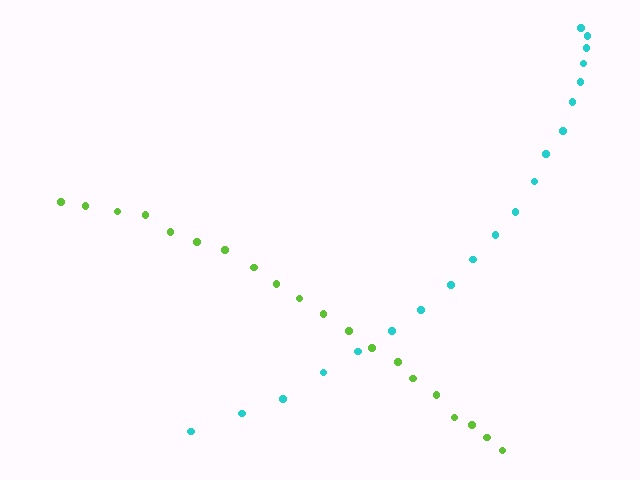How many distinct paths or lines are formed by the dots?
There are 2 distinct paths.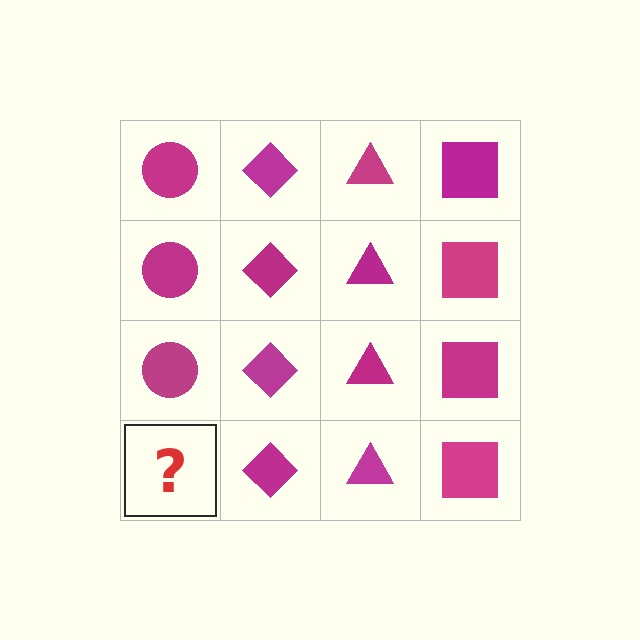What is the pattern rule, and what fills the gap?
The rule is that each column has a consistent shape. The gap should be filled with a magenta circle.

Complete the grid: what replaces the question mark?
The question mark should be replaced with a magenta circle.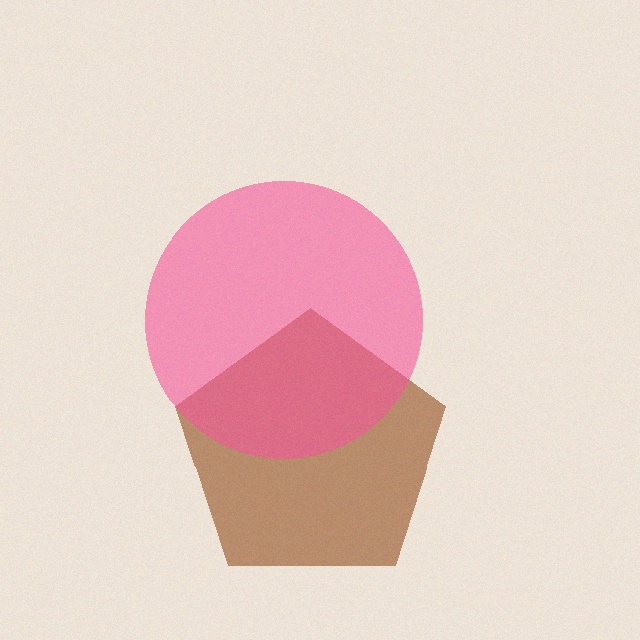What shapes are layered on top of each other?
The layered shapes are: a brown pentagon, a pink circle.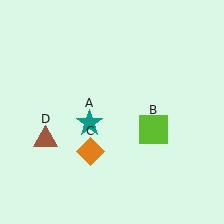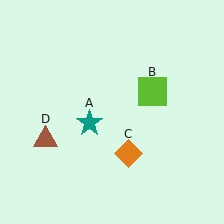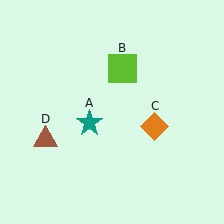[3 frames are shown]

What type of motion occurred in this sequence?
The lime square (object B), orange diamond (object C) rotated counterclockwise around the center of the scene.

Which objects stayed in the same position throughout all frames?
Teal star (object A) and brown triangle (object D) remained stationary.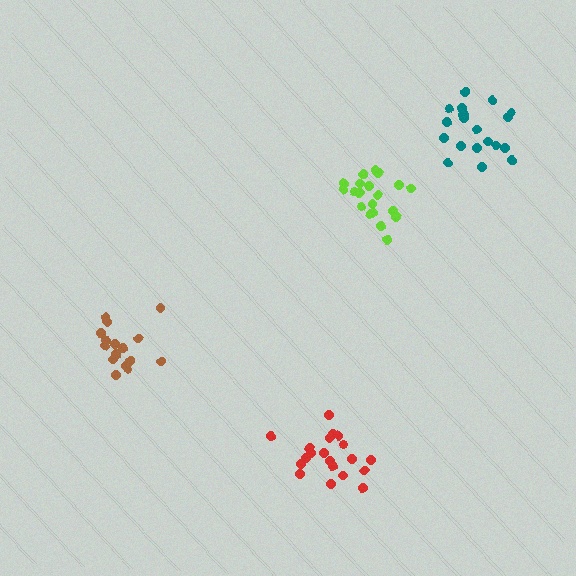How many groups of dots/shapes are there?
There are 4 groups.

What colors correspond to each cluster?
The clusters are colored: red, brown, teal, lime.